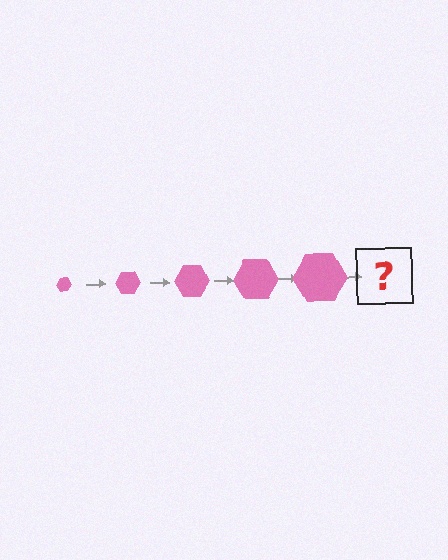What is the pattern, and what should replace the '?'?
The pattern is that the hexagon gets progressively larger each step. The '?' should be a pink hexagon, larger than the previous one.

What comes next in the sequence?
The next element should be a pink hexagon, larger than the previous one.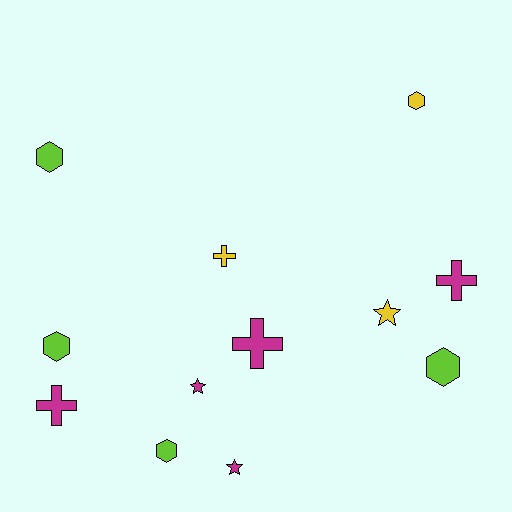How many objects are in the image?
There are 12 objects.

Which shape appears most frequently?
Hexagon, with 5 objects.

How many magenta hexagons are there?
There are no magenta hexagons.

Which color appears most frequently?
Magenta, with 5 objects.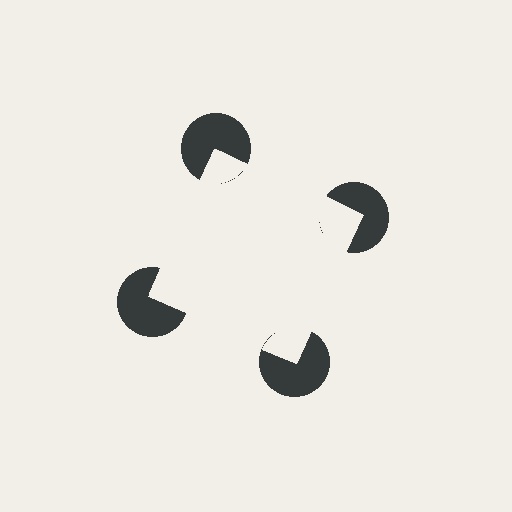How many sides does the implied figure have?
4 sides.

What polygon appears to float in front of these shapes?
An illusory square — its edges are inferred from the aligned wedge cuts in the pac-man discs, not physically drawn.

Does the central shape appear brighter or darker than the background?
It typically appears slightly brighter than the background, even though no actual brightness change is drawn.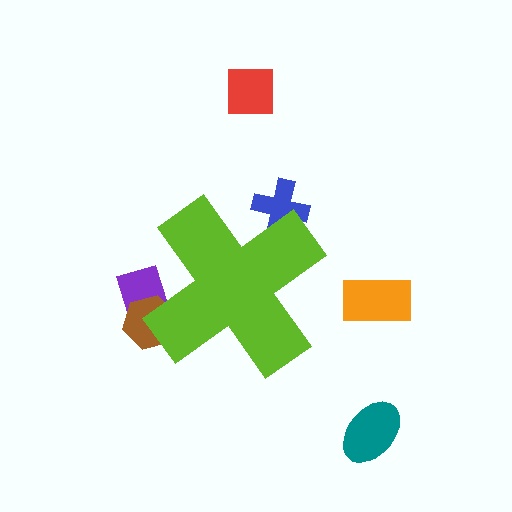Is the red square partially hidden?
No, the red square is fully visible.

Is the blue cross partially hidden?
Yes, the blue cross is partially hidden behind the lime cross.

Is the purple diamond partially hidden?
Yes, the purple diamond is partially hidden behind the lime cross.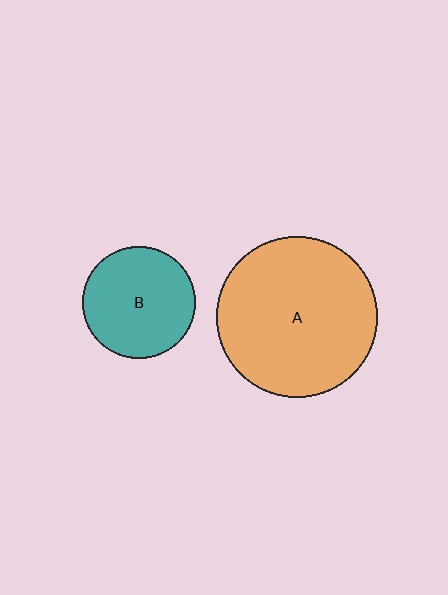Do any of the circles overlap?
No, none of the circles overlap.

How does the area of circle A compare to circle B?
Approximately 2.0 times.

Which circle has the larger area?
Circle A (orange).